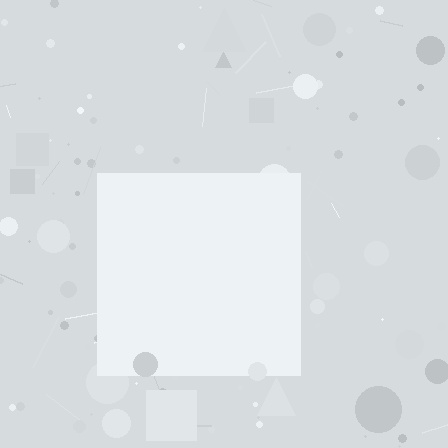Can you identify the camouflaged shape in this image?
The camouflaged shape is a square.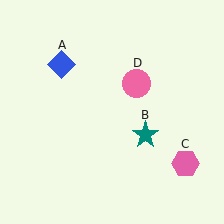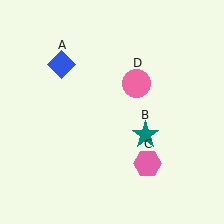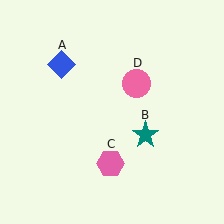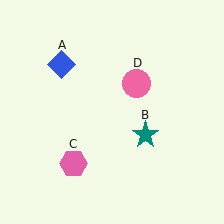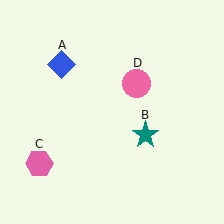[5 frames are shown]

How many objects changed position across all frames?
1 object changed position: pink hexagon (object C).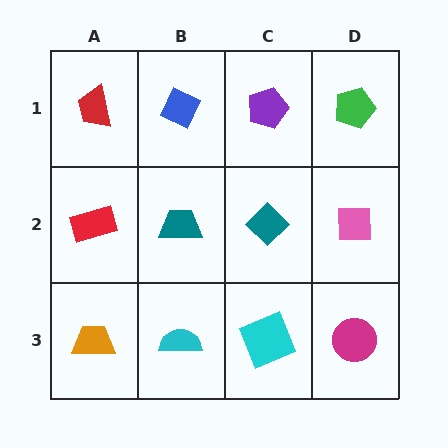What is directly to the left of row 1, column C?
A blue diamond.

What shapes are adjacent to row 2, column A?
A red trapezoid (row 1, column A), an orange trapezoid (row 3, column A), a teal trapezoid (row 2, column B).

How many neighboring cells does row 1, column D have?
2.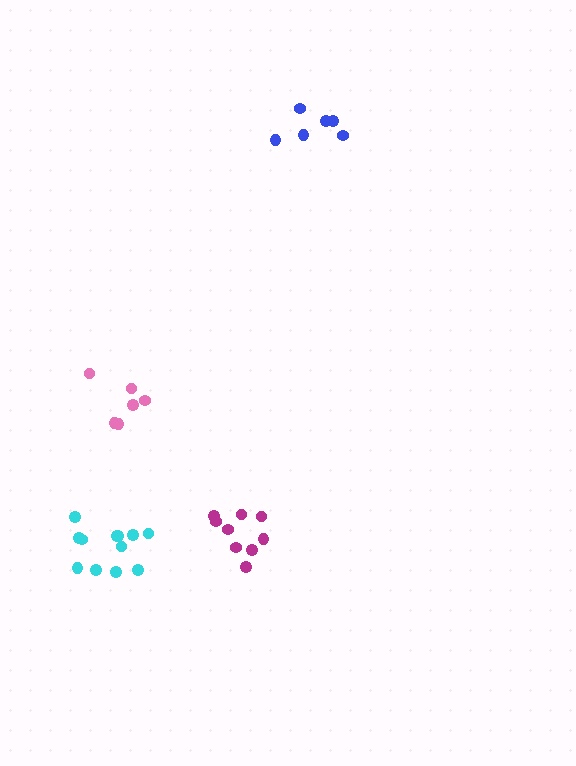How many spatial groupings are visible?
There are 4 spatial groupings.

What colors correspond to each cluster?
The clusters are colored: cyan, magenta, pink, blue.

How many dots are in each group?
Group 1: 12 dots, Group 2: 9 dots, Group 3: 6 dots, Group 4: 6 dots (33 total).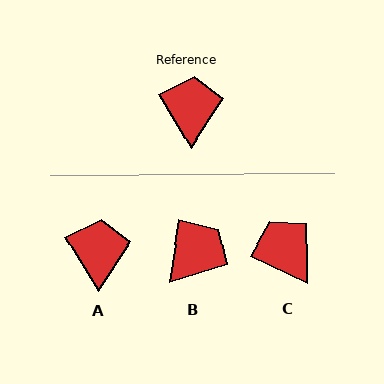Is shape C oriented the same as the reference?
No, it is off by about 34 degrees.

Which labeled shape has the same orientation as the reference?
A.